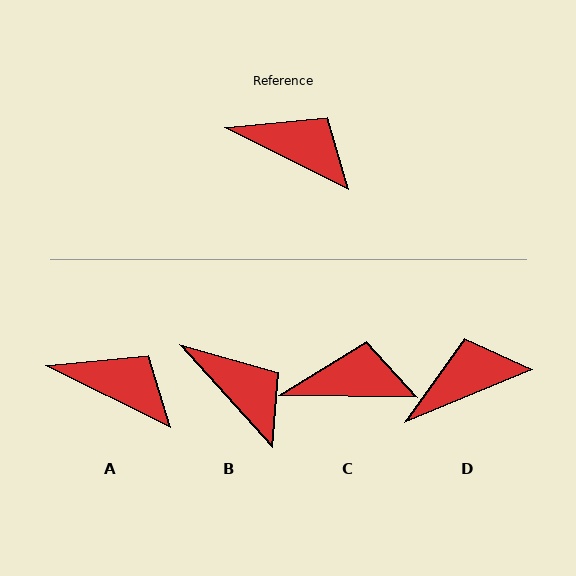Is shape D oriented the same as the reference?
No, it is off by about 49 degrees.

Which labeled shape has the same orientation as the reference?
A.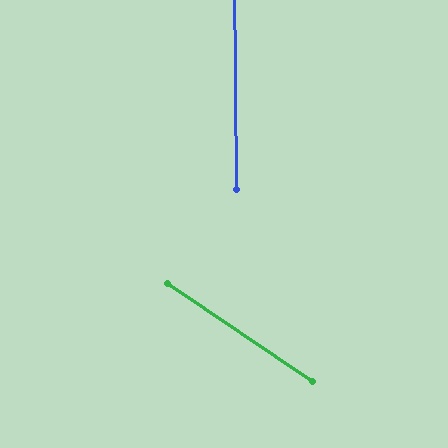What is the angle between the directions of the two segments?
Approximately 55 degrees.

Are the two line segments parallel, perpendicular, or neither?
Neither parallel nor perpendicular — they differ by about 55°.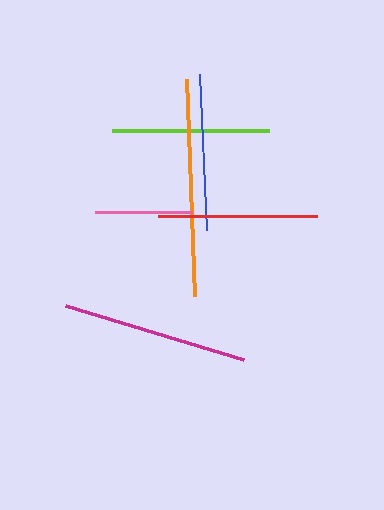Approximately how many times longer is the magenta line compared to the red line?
The magenta line is approximately 1.2 times the length of the red line.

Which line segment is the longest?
The orange line is the longest at approximately 218 pixels.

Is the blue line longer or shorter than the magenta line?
The magenta line is longer than the blue line.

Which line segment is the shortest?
The pink line is the shortest at approximately 98 pixels.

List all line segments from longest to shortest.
From longest to shortest: orange, magenta, red, lime, blue, pink.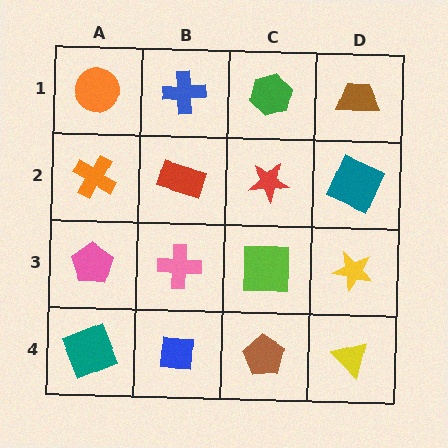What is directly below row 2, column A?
A pink pentagon.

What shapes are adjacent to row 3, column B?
A red rectangle (row 2, column B), a blue square (row 4, column B), a pink pentagon (row 3, column A), a lime square (row 3, column C).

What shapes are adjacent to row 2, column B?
A blue cross (row 1, column B), a pink cross (row 3, column B), an orange cross (row 2, column A), a red star (row 2, column C).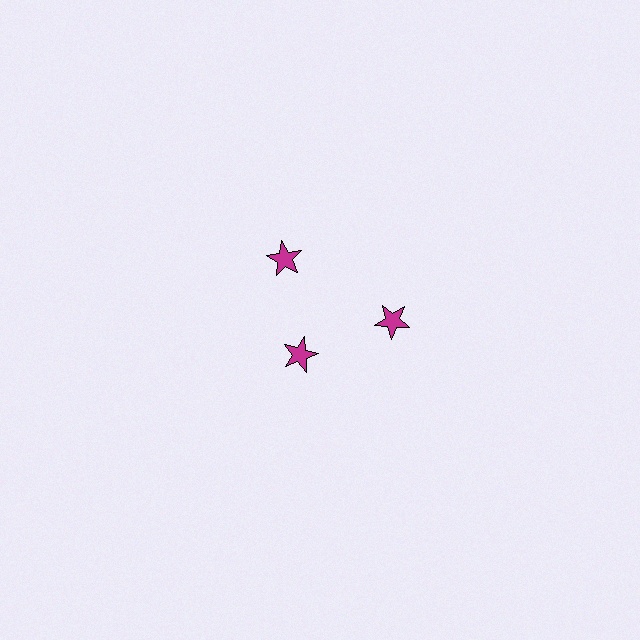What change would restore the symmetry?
The symmetry would be restored by moving it outward, back onto the ring so that all 3 stars sit at equal angles and equal distance from the center.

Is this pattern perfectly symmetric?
No. The 3 magenta stars are arranged in a ring, but one element near the 7 o'clock position is pulled inward toward the center, breaking the 3-fold rotational symmetry.